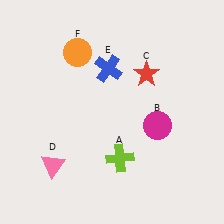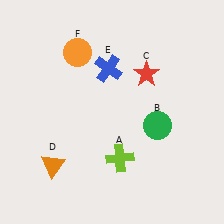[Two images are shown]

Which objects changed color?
B changed from magenta to green. D changed from pink to orange.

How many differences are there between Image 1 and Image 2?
There are 2 differences between the two images.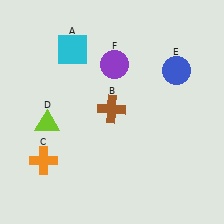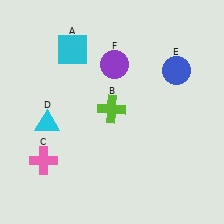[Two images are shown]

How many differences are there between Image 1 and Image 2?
There are 3 differences between the two images.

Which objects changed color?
B changed from brown to lime. C changed from orange to pink. D changed from lime to cyan.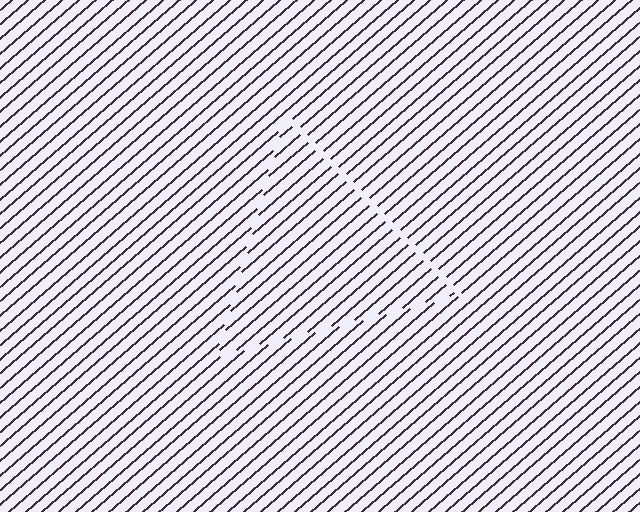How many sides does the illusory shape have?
3 sides — the line-ends trace a triangle.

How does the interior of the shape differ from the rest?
The interior of the shape contains the same grating, shifted by half a period — the contour is defined by the phase discontinuity where line-ends from the inner and outer gratings abut.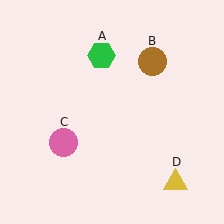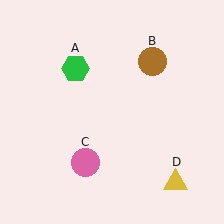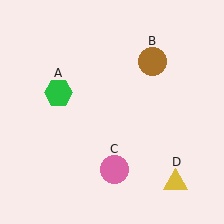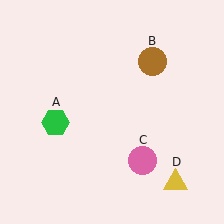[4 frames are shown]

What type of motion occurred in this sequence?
The green hexagon (object A), pink circle (object C) rotated counterclockwise around the center of the scene.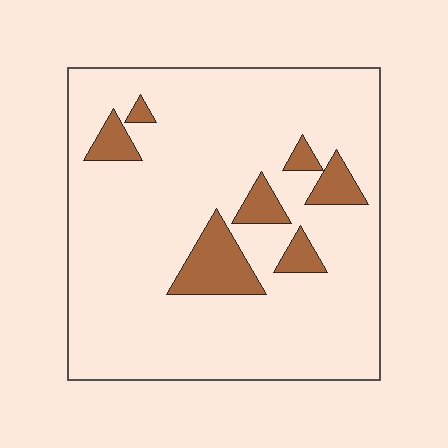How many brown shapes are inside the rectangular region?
7.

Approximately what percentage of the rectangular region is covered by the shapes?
Approximately 10%.